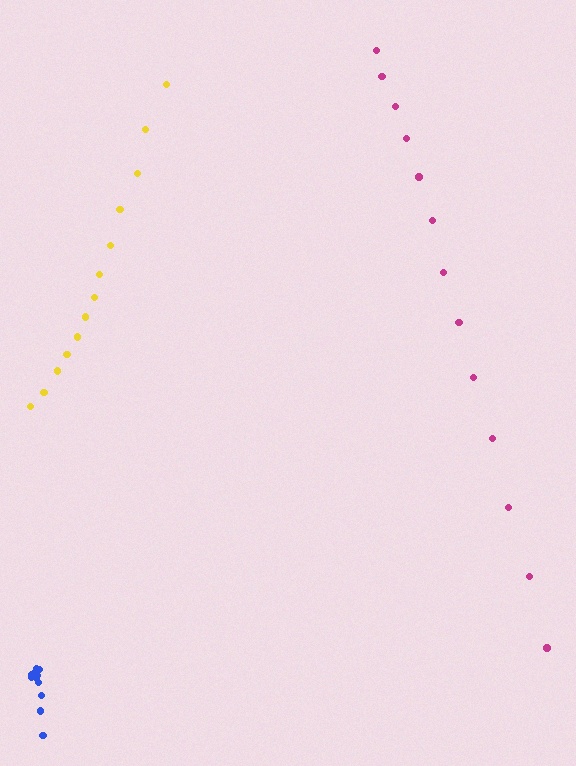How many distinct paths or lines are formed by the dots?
There are 3 distinct paths.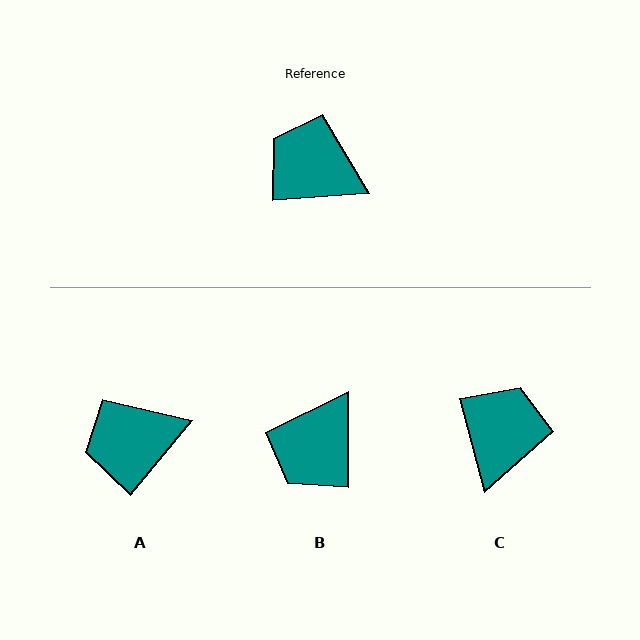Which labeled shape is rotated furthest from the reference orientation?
B, about 86 degrees away.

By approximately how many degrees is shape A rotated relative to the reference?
Approximately 47 degrees counter-clockwise.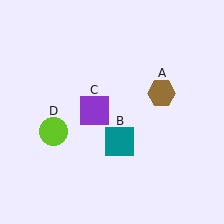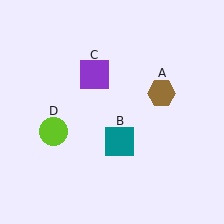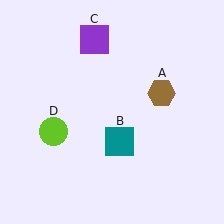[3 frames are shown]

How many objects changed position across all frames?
1 object changed position: purple square (object C).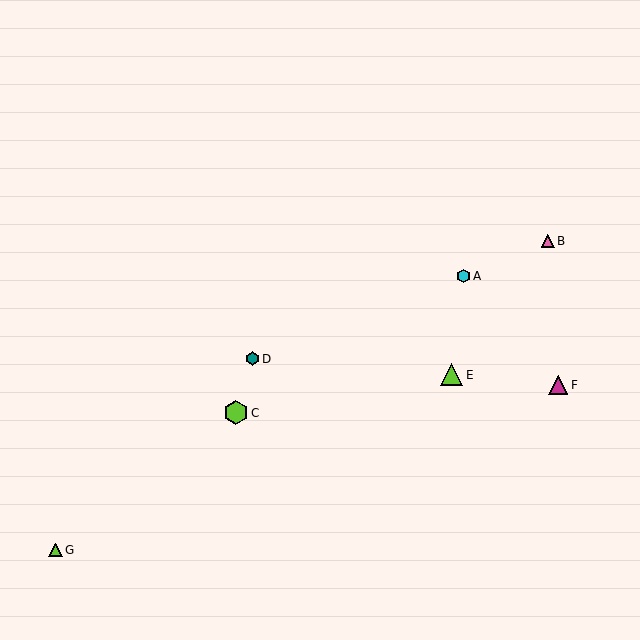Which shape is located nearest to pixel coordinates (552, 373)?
The magenta triangle (labeled F) at (558, 385) is nearest to that location.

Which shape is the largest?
The lime hexagon (labeled C) is the largest.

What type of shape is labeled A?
Shape A is a cyan hexagon.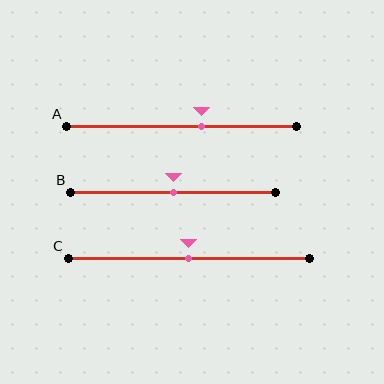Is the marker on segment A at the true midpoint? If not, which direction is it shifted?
No, the marker on segment A is shifted to the right by about 9% of the segment length.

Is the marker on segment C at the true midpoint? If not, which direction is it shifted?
Yes, the marker on segment C is at the true midpoint.